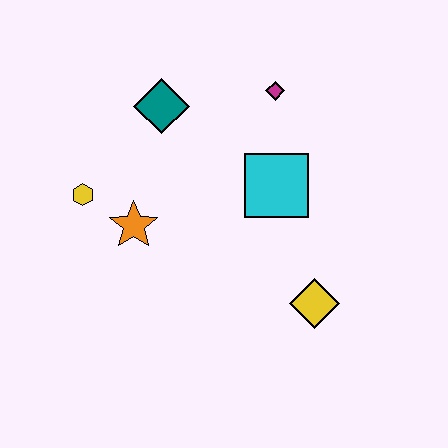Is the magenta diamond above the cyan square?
Yes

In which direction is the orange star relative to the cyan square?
The orange star is to the left of the cyan square.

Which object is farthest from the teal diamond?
The yellow diamond is farthest from the teal diamond.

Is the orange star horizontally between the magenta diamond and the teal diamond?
No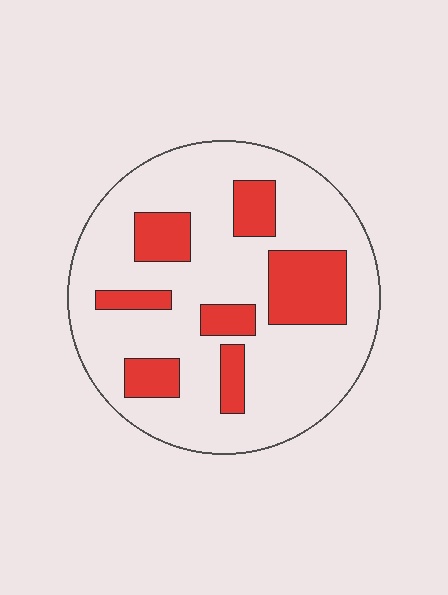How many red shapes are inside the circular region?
7.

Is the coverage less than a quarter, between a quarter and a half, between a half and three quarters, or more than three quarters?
Less than a quarter.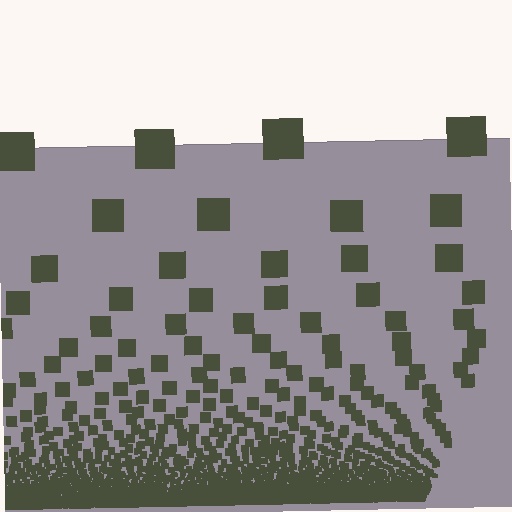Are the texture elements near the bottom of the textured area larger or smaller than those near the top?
Smaller. The gradient is inverted — elements near the bottom are smaller and denser.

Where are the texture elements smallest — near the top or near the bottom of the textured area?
Near the bottom.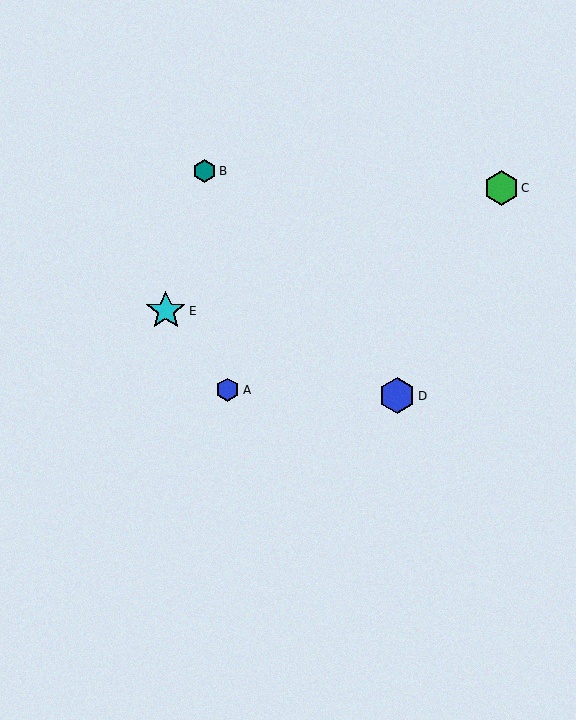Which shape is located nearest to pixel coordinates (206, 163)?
The teal hexagon (labeled B) at (204, 171) is nearest to that location.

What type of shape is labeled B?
Shape B is a teal hexagon.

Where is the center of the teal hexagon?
The center of the teal hexagon is at (204, 171).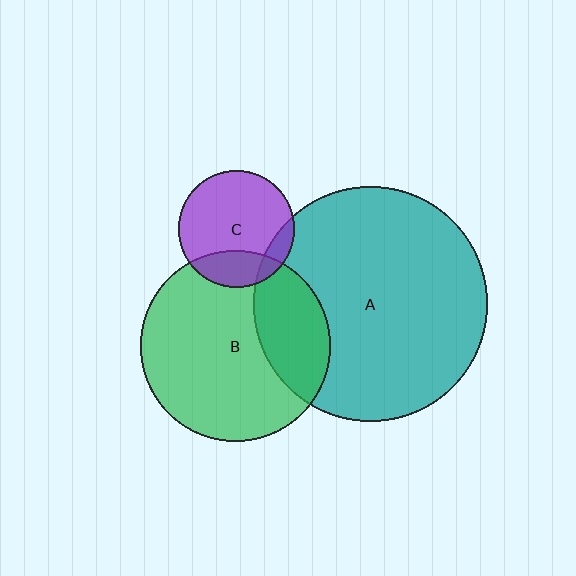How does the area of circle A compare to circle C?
Approximately 4.1 times.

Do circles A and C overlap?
Yes.